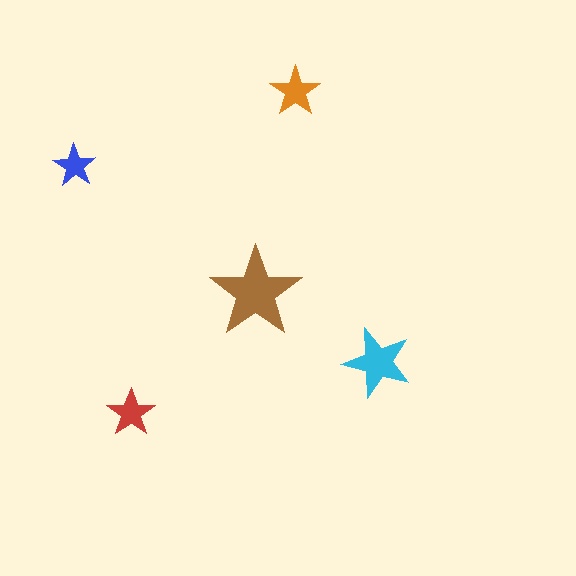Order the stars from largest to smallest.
the brown one, the cyan one, the orange one, the red one, the blue one.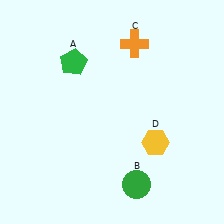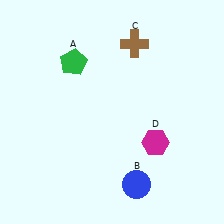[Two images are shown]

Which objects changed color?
B changed from green to blue. C changed from orange to brown. D changed from yellow to magenta.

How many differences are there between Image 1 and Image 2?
There are 3 differences between the two images.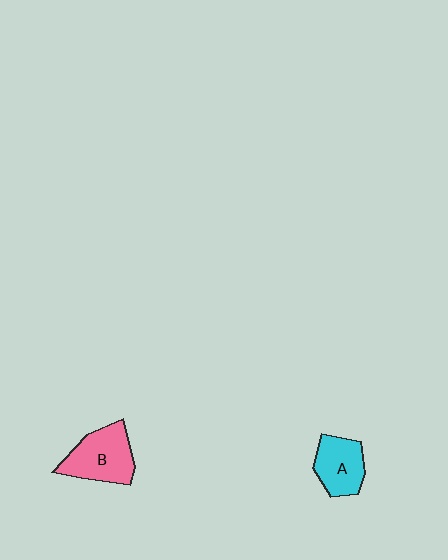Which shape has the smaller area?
Shape A (cyan).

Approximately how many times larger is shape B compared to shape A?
Approximately 1.3 times.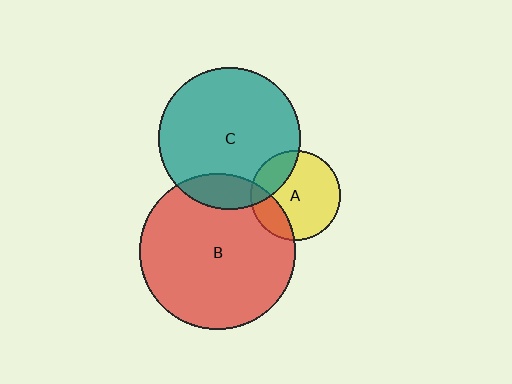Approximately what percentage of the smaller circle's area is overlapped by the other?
Approximately 25%.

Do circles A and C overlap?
Yes.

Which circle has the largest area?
Circle B (red).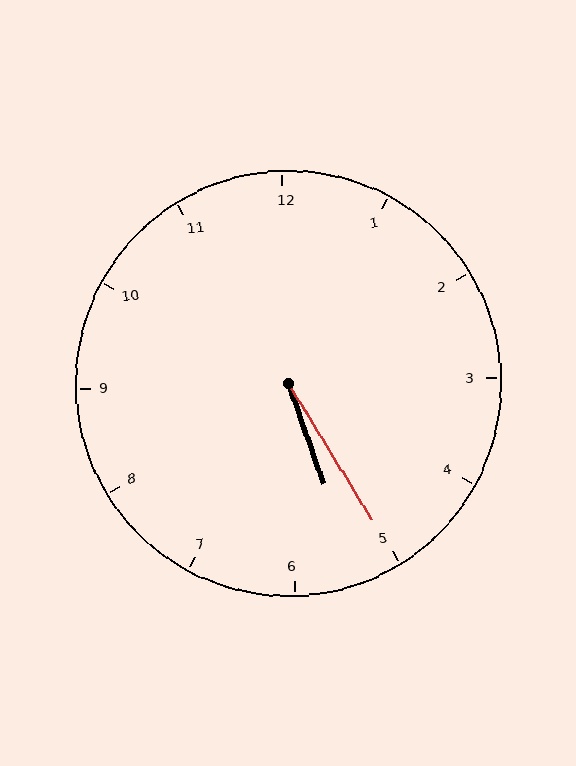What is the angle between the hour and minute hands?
Approximately 12 degrees.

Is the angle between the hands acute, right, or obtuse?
It is acute.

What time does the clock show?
5:25.